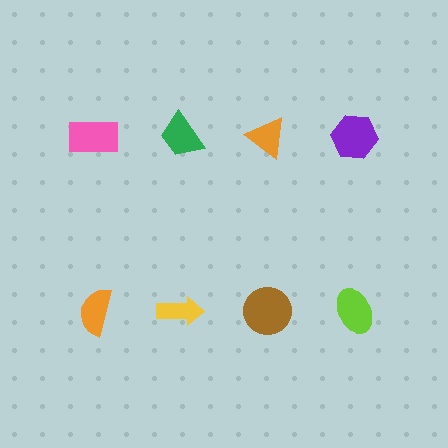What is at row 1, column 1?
A pink rectangle.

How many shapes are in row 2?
4 shapes.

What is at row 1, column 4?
A purple hexagon.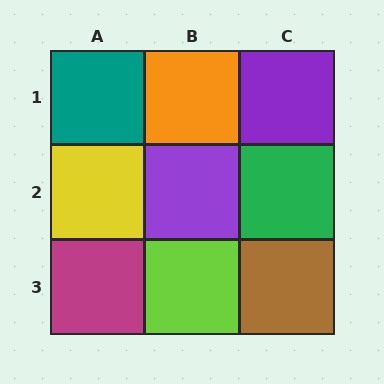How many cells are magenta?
1 cell is magenta.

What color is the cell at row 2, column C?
Green.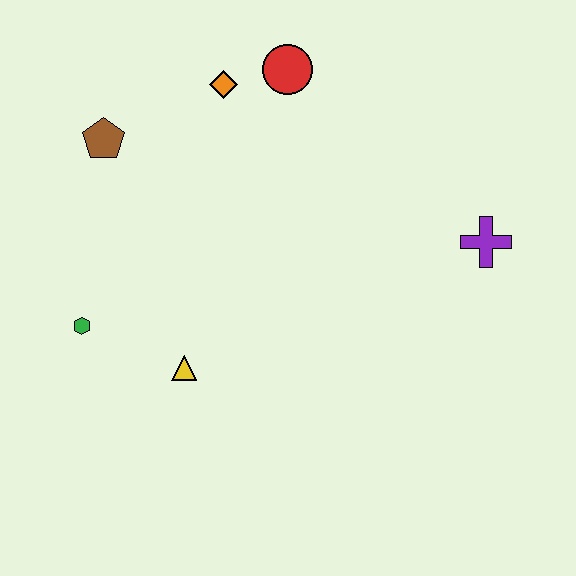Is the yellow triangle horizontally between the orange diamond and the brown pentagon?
Yes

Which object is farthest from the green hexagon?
The purple cross is farthest from the green hexagon.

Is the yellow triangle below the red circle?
Yes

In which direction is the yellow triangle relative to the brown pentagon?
The yellow triangle is below the brown pentagon.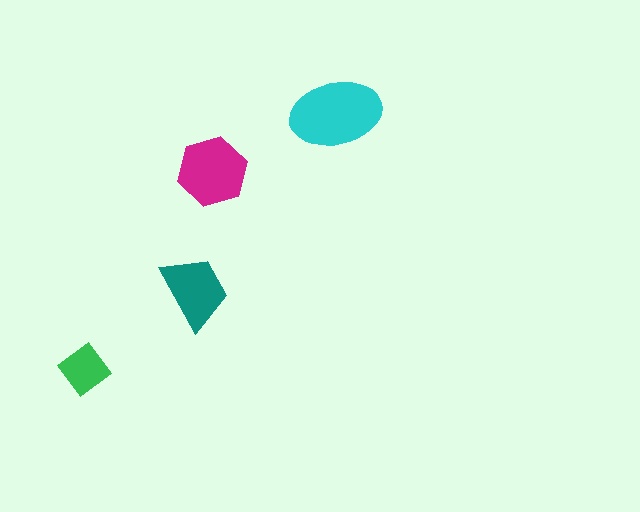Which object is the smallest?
The green diamond.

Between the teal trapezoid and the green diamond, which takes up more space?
The teal trapezoid.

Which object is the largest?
The cyan ellipse.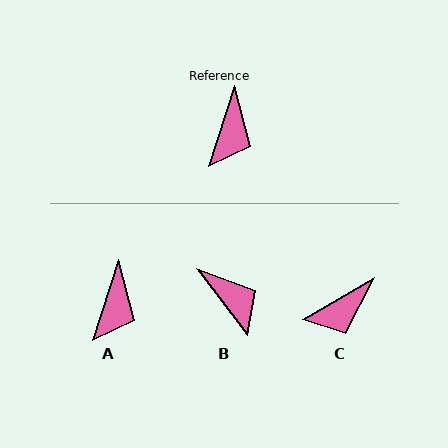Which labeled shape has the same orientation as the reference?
A.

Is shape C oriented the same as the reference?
No, it is off by about 42 degrees.